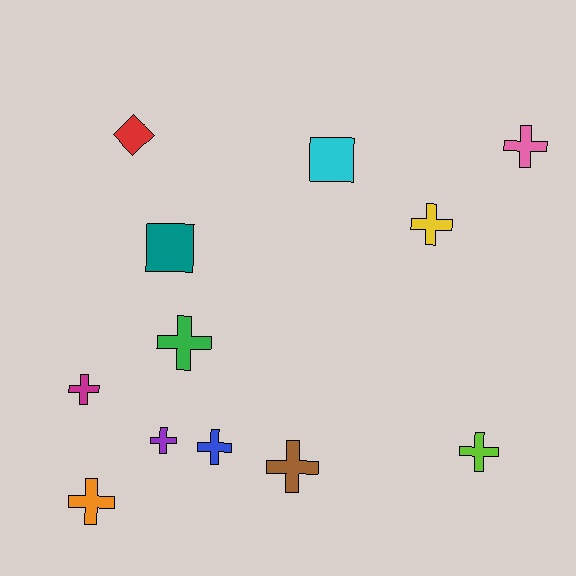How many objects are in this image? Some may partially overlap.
There are 12 objects.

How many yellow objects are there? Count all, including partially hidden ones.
There is 1 yellow object.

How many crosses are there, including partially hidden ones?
There are 9 crosses.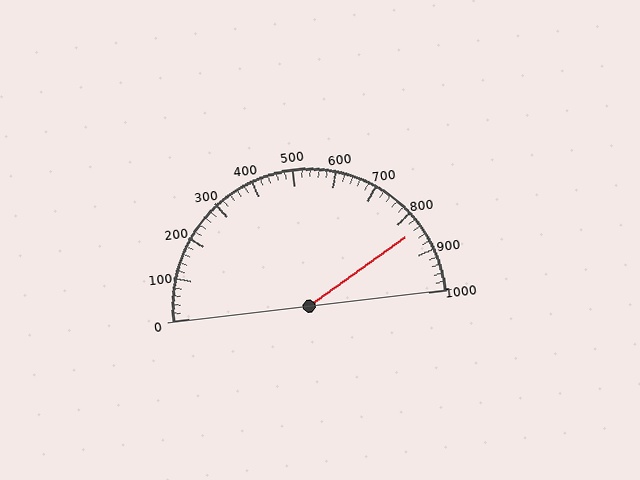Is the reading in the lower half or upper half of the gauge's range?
The reading is in the upper half of the range (0 to 1000).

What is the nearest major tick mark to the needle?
The nearest major tick mark is 800.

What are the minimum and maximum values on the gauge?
The gauge ranges from 0 to 1000.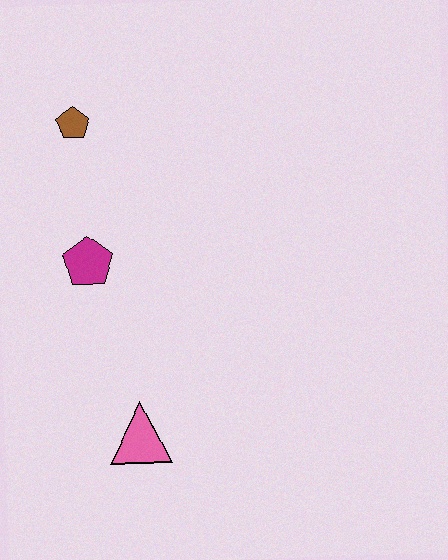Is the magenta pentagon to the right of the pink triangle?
No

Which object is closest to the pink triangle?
The magenta pentagon is closest to the pink triangle.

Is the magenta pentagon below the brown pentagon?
Yes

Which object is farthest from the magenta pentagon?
The pink triangle is farthest from the magenta pentagon.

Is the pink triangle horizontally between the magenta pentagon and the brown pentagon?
No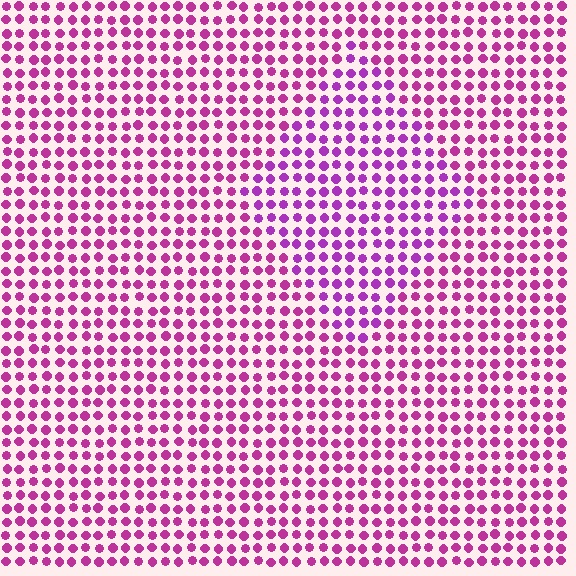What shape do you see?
I see a diamond.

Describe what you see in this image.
The image is filled with small magenta elements in a uniform arrangement. A diamond-shaped region is visible where the elements are tinted to a slightly different hue, forming a subtle color boundary.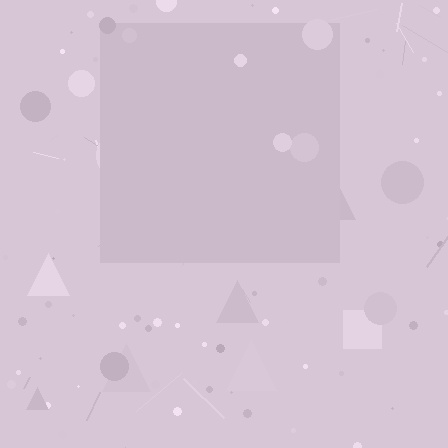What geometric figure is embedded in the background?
A square is embedded in the background.